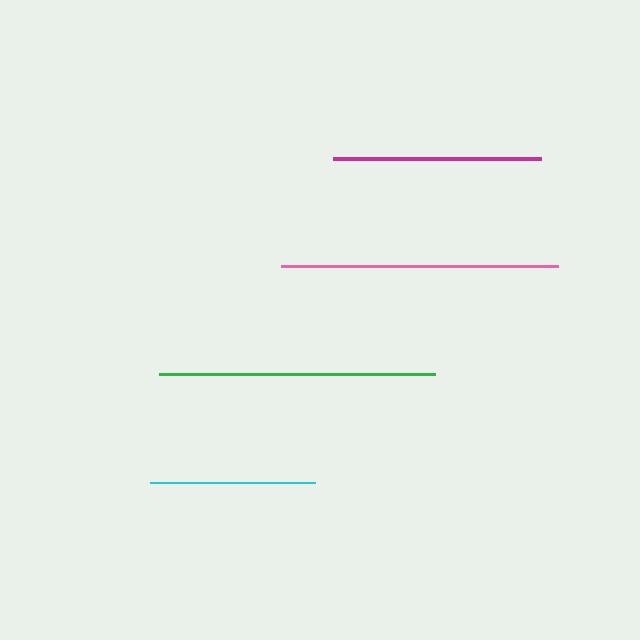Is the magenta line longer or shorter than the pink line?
The pink line is longer than the magenta line.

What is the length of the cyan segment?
The cyan segment is approximately 165 pixels long.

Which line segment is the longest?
The pink line is the longest at approximately 277 pixels.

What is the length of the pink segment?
The pink segment is approximately 277 pixels long.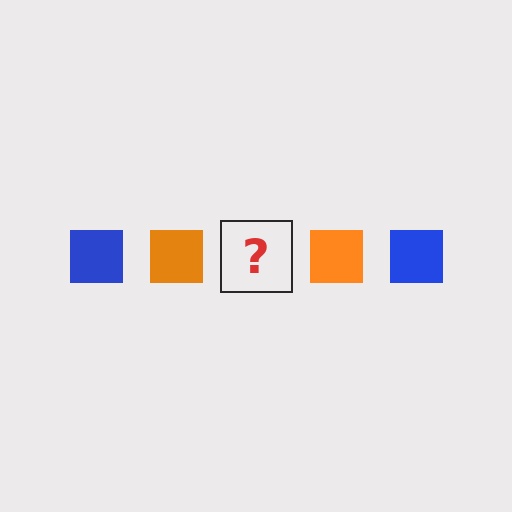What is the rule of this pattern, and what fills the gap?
The rule is that the pattern cycles through blue, orange squares. The gap should be filled with a blue square.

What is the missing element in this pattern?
The missing element is a blue square.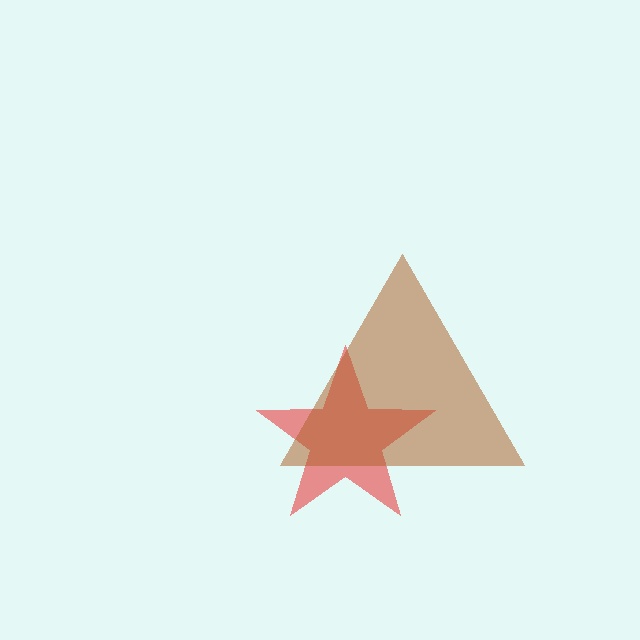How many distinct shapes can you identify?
There are 2 distinct shapes: a red star, a brown triangle.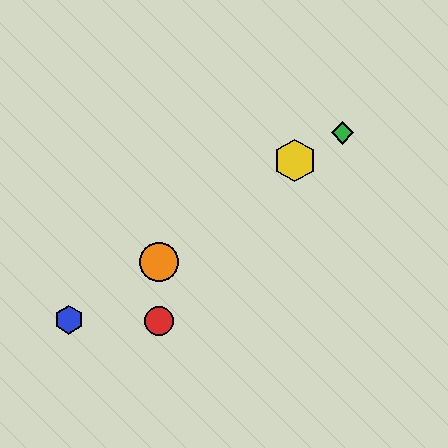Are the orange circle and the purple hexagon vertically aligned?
Yes, both are at x≈159.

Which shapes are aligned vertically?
The red circle, the purple hexagon, the orange circle are aligned vertically.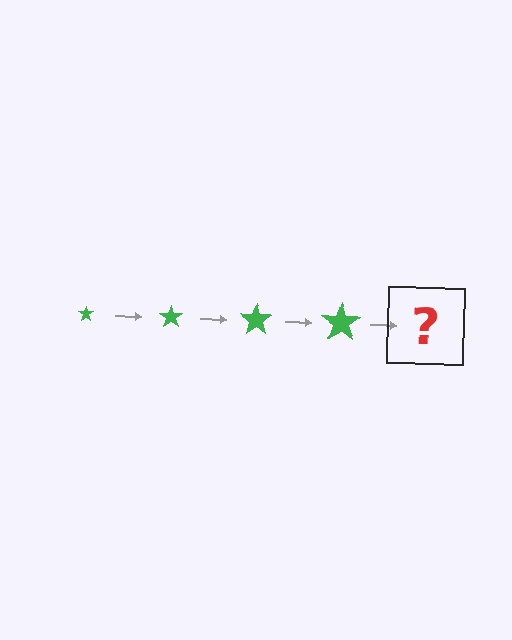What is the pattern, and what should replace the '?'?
The pattern is that the star gets progressively larger each step. The '?' should be a green star, larger than the previous one.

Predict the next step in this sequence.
The next step is a green star, larger than the previous one.